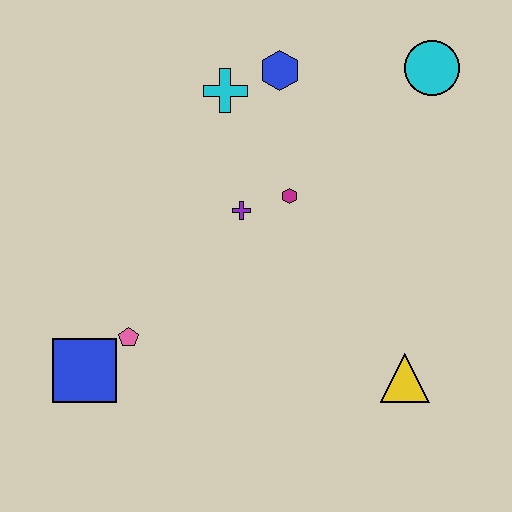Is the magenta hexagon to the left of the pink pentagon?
No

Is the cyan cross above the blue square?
Yes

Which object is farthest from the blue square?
The cyan circle is farthest from the blue square.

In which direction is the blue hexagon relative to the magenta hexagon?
The blue hexagon is above the magenta hexagon.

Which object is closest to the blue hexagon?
The cyan cross is closest to the blue hexagon.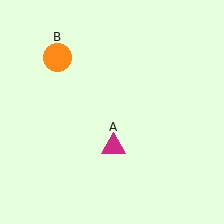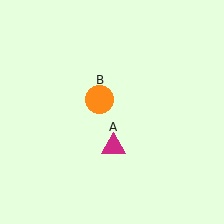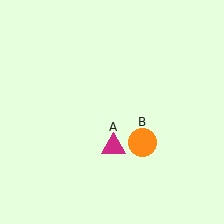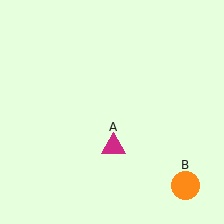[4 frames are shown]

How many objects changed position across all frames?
1 object changed position: orange circle (object B).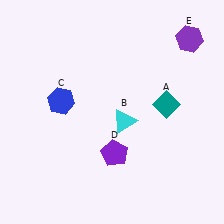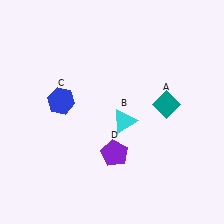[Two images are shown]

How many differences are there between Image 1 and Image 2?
There is 1 difference between the two images.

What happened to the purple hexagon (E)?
The purple hexagon (E) was removed in Image 2. It was in the top-right area of Image 1.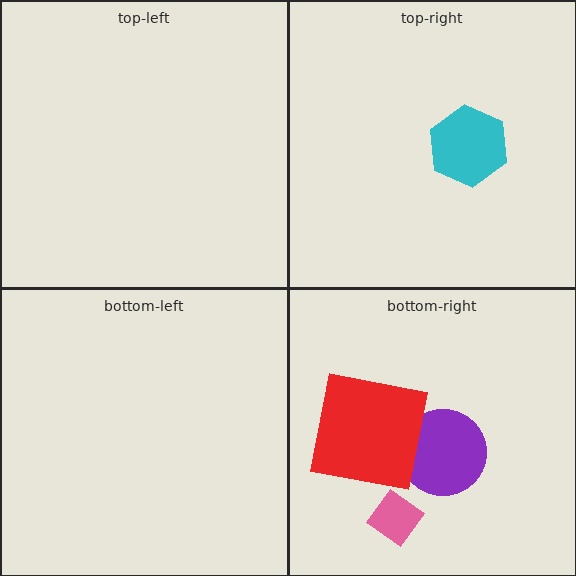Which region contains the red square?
The bottom-right region.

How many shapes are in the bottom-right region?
3.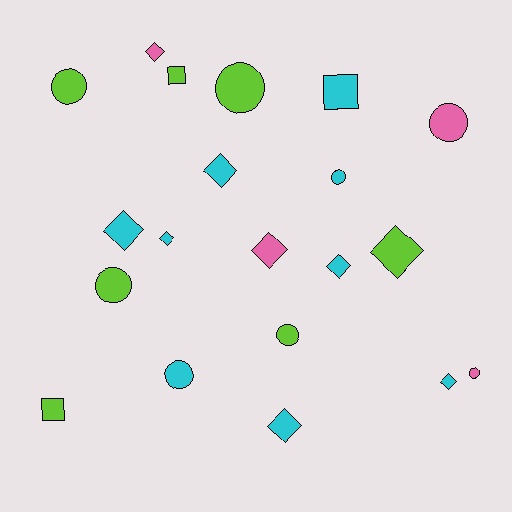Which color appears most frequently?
Cyan, with 9 objects.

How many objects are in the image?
There are 20 objects.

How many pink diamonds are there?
There are 2 pink diamonds.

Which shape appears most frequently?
Diamond, with 9 objects.